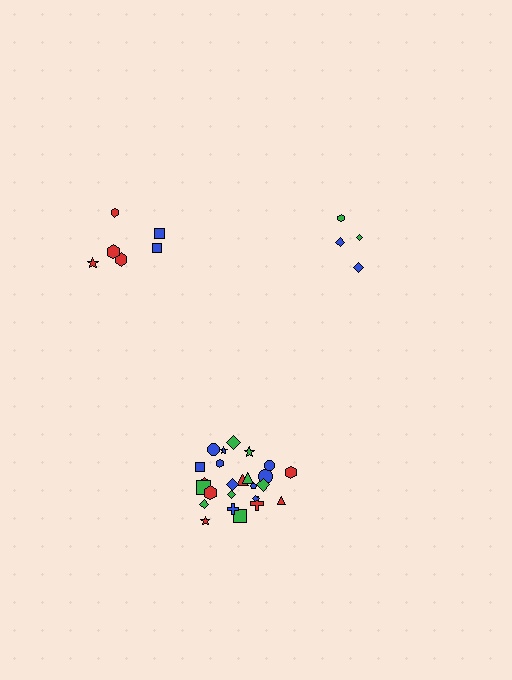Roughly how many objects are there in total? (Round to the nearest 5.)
Roughly 35 objects in total.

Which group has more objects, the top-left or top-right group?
The top-left group.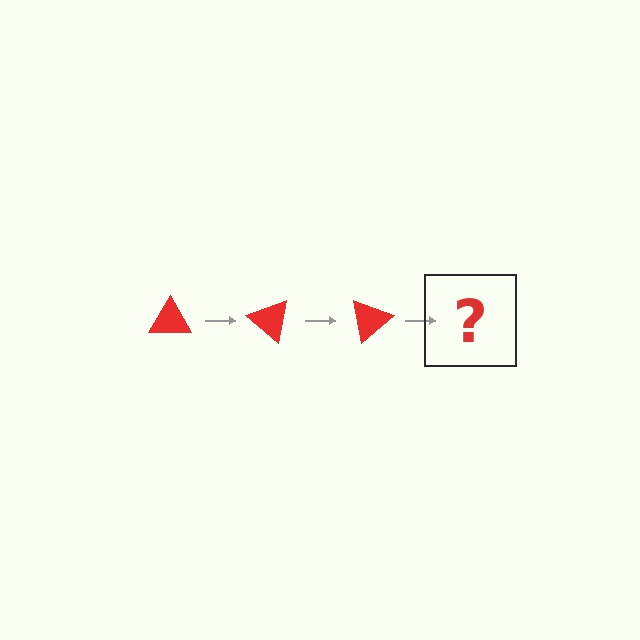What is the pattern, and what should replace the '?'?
The pattern is that the triangle rotates 40 degrees each step. The '?' should be a red triangle rotated 120 degrees.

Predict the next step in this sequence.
The next step is a red triangle rotated 120 degrees.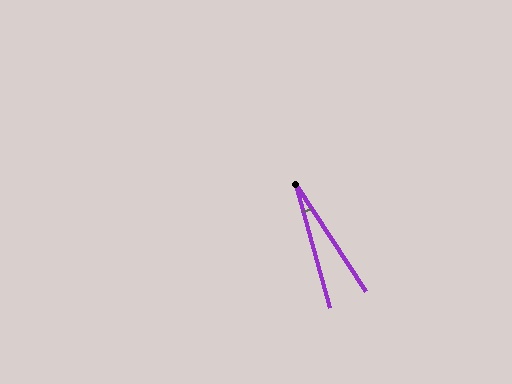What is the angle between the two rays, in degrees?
Approximately 18 degrees.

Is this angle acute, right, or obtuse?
It is acute.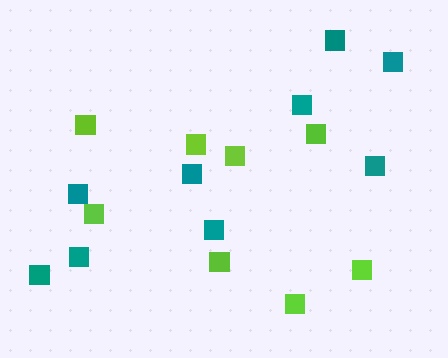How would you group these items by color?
There are 2 groups: one group of teal squares (9) and one group of lime squares (8).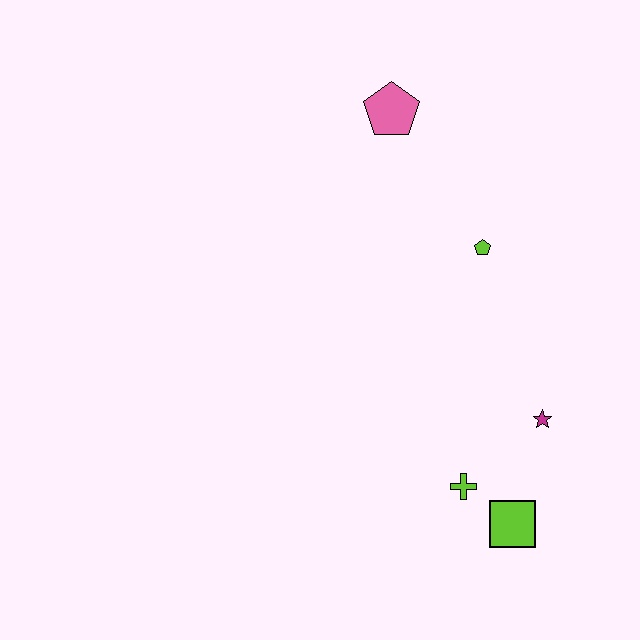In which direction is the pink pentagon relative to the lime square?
The pink pentagon is above the lime square.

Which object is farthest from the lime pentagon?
The lime square is farthest from the lime pentagon.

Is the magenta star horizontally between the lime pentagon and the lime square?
No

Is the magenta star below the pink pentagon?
Yes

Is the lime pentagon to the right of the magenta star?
No